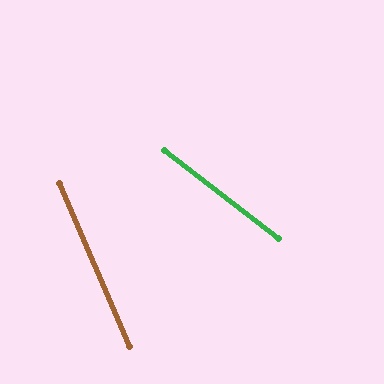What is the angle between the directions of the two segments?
Approximately 29 degrees.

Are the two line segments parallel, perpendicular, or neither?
Neither parallel nor perpendicular — they differ by about 29°.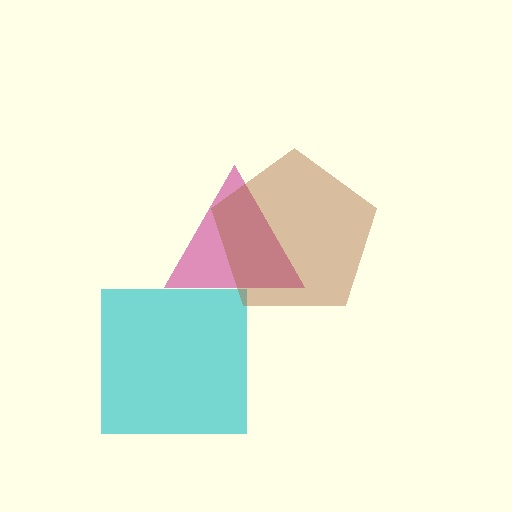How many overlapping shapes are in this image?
There are 3 overlapping shapes in the image.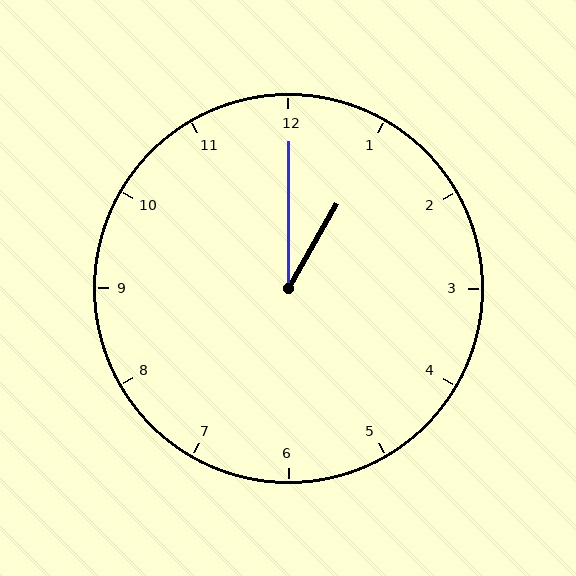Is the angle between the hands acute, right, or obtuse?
It is acute.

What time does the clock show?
1:00.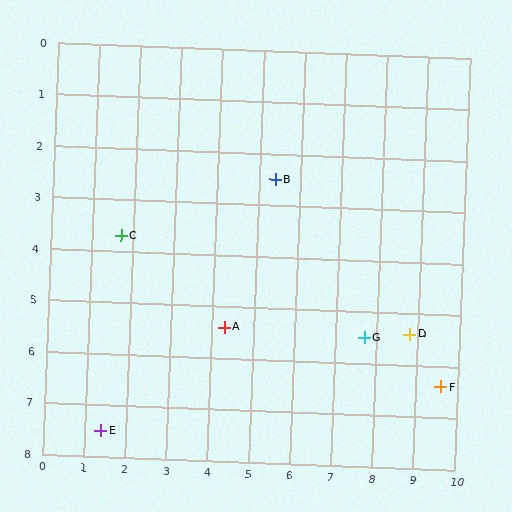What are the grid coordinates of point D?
Point D is at approximately (8.8, 5.4).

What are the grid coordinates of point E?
Point E is at approximately (1.4, 7.5).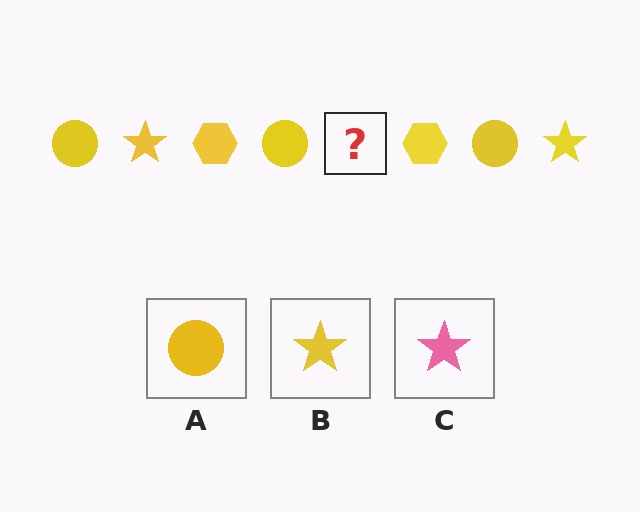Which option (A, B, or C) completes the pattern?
B.